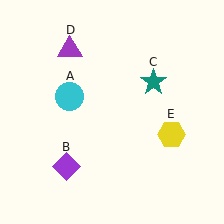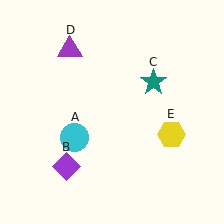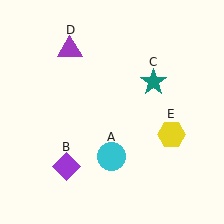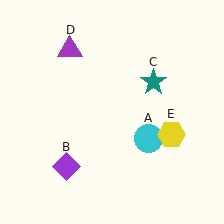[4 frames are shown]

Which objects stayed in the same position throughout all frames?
Purple diamond (object B) and teal star (object C) and purple triangle (object D) and yellow hexagon (object E) remained stationary.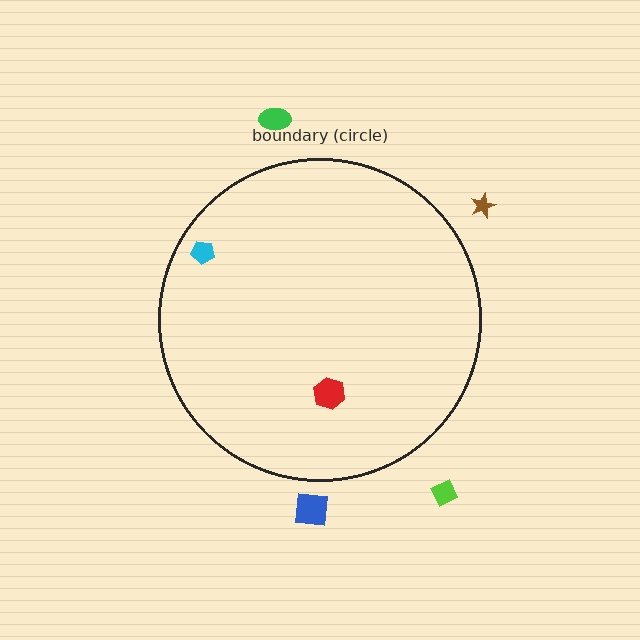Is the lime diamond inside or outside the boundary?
Outside.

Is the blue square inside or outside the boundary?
Outside.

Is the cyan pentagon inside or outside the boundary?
Inside.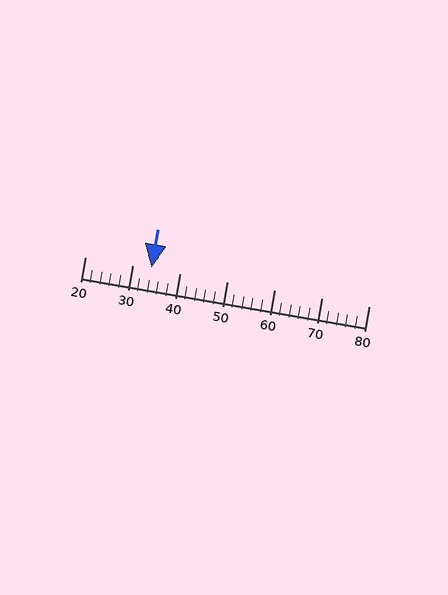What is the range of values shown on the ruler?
The ruler shows values from 20 to 80.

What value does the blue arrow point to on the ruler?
The blue arrow points to approximately 34.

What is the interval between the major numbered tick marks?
The major tick marks are spaced 10 units apart.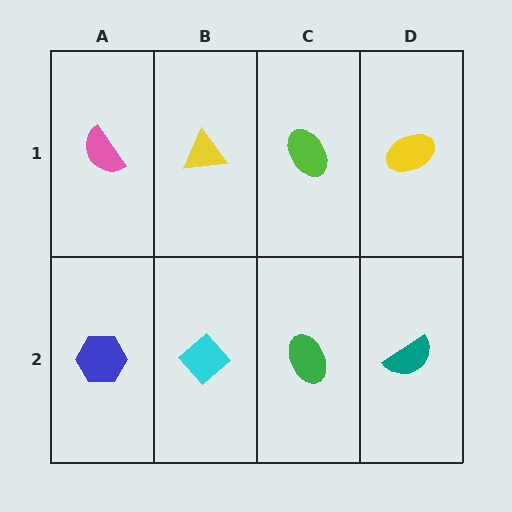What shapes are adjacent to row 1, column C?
A green ellipse (row 2, column C), a yellow triangle (row 1, column B), a yellow ellipse (row 1, column D).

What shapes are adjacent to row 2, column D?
A yellow ellipse (row 1, column D), a green ellipse (row 2, column C).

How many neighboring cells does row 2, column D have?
2.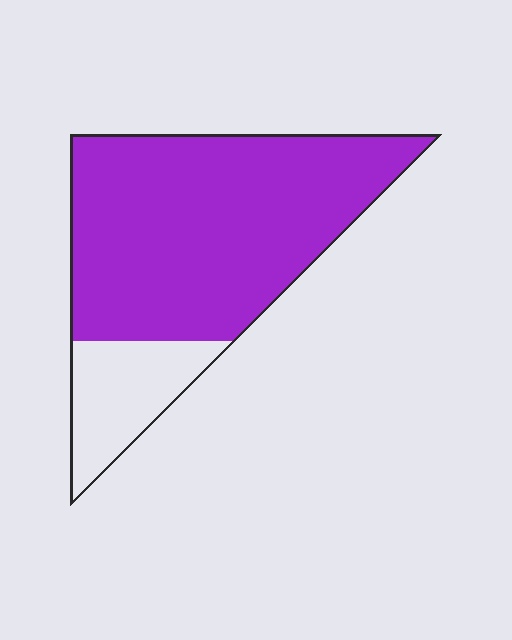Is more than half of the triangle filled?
Yes.